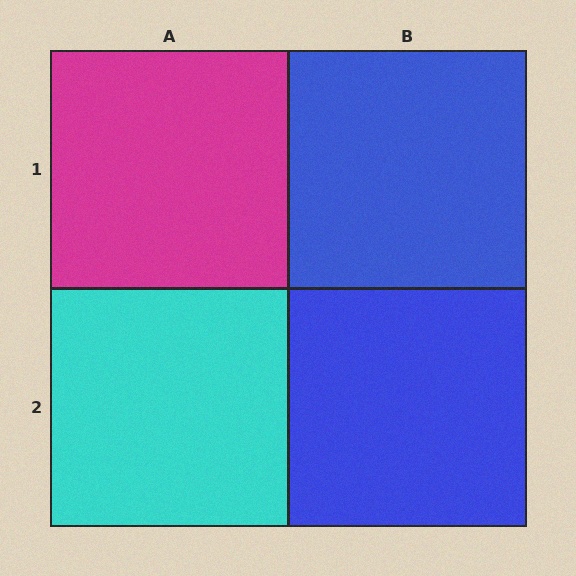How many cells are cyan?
1 cell is cyan.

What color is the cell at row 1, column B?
Blue.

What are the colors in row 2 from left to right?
Cyan, blue.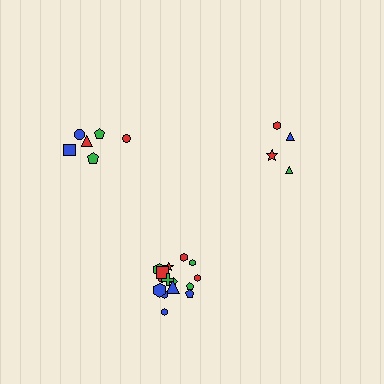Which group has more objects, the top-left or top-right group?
The top-left group.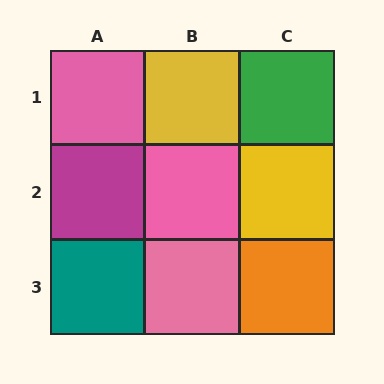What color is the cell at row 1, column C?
Green.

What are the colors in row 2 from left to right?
Magenta, pink, yellow.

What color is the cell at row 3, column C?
Orange.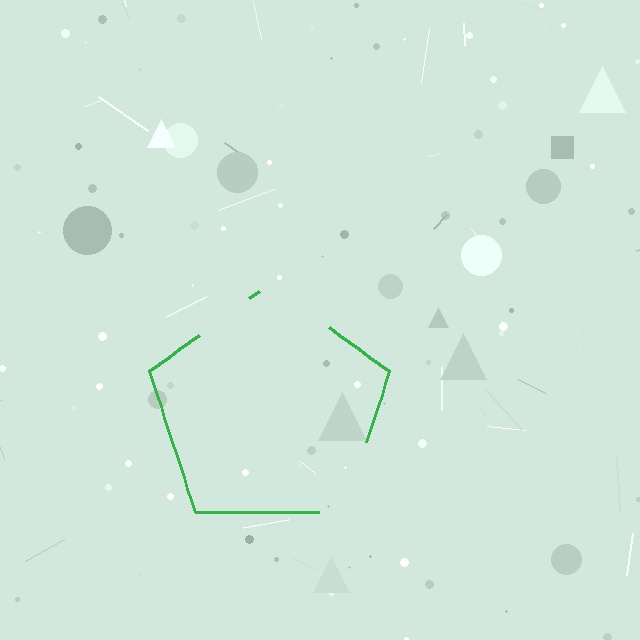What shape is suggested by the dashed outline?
The dashed outline suggests a pentagon.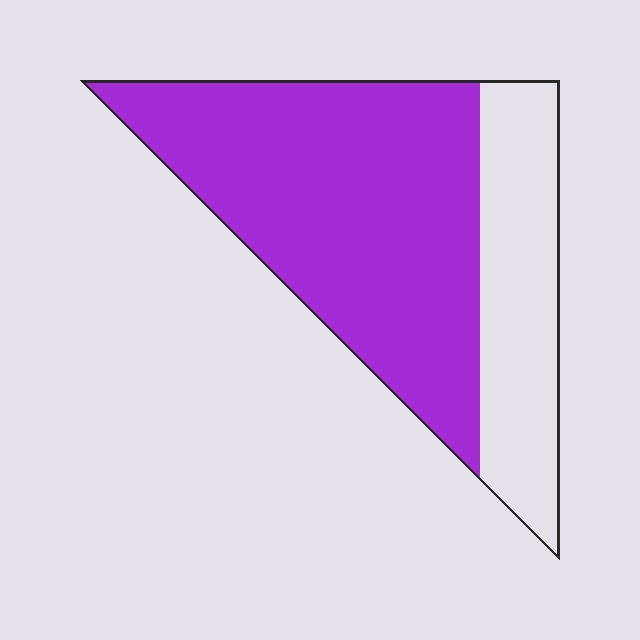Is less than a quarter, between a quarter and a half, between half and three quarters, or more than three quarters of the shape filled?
Between half and three quarters.